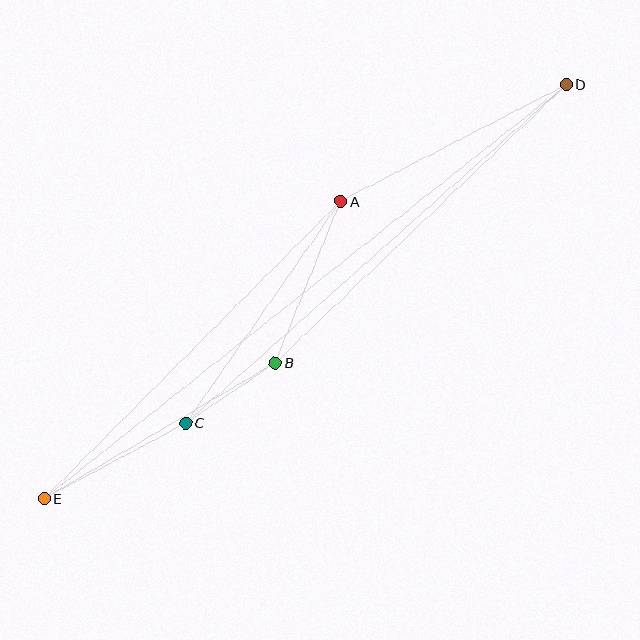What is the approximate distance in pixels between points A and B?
The distance between A and B is approximately 174 pixels.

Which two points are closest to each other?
Points B and C are closest to each other.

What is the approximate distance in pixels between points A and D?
The distance between A and D is approximately 254 pixels.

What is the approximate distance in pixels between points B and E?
The distance between B and E is approximately 268 pixels.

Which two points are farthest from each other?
Points D and E are farthest from each other.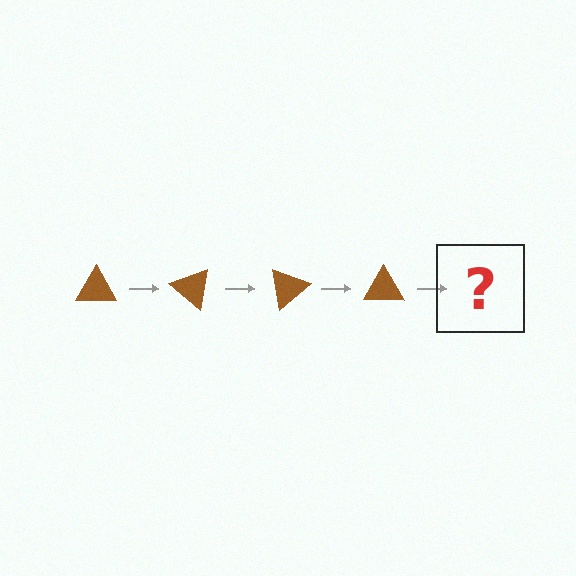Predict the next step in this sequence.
The next step is a brown triangle rotated 160 degrees.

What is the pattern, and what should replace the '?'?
The pattern is that the triangle rotates 40 degrees each step. The '?' should be a brown triangle rotated 160 degrees.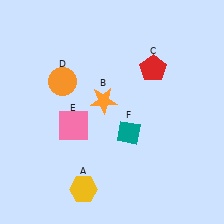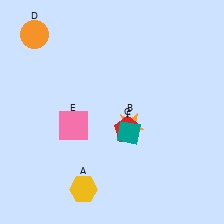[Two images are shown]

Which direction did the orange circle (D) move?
The orange circle (D) moved up.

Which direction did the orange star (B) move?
The orange star (B) moved right.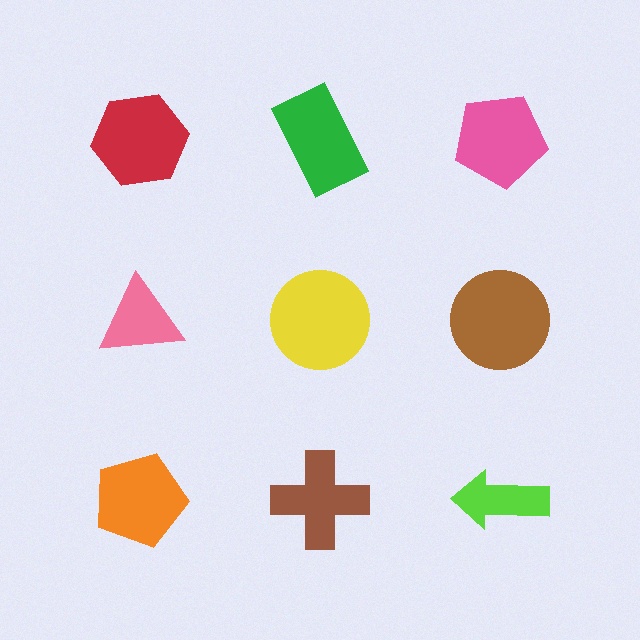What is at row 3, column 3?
A lime arrow.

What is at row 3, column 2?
A brown cross.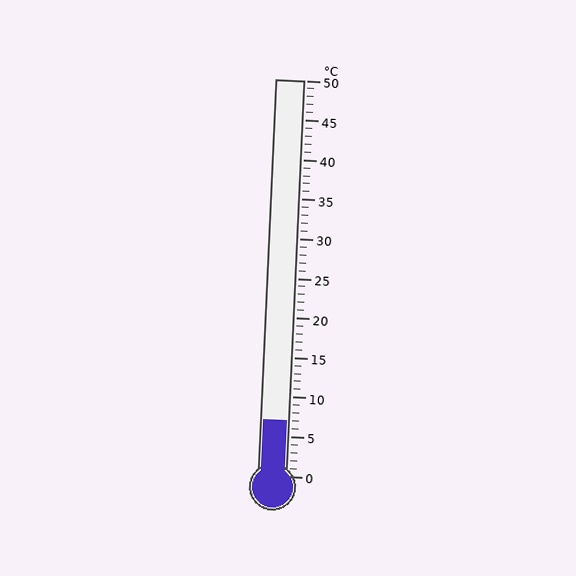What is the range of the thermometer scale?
The thermometer scale ranges from 0°C to 50°C.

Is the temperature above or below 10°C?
The temperature is below 10°C.